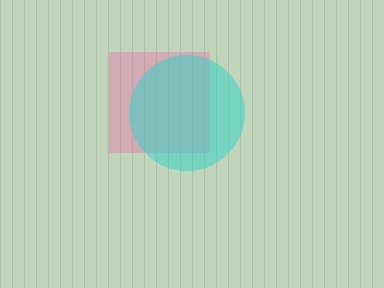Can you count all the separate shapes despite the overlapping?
Yes, there are 2 separate shapes.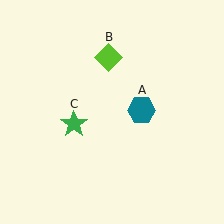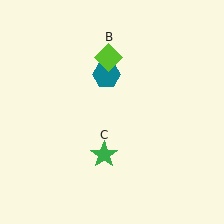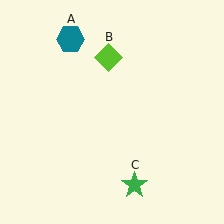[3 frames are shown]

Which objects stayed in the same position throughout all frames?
Lime diamond (object B) remained stationary.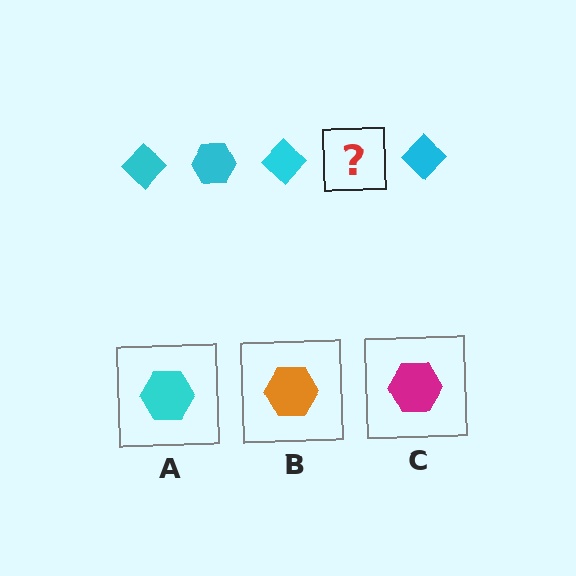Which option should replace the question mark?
Option A.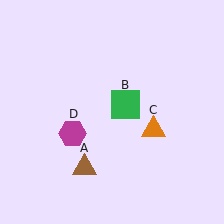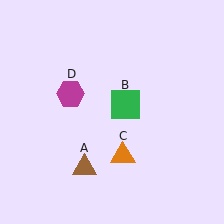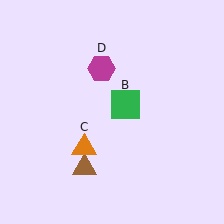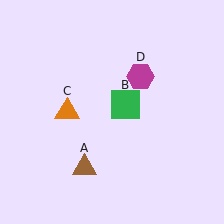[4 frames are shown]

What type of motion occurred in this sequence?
The orange triangle (object C), magenta hexagon (object D) rotated clockwise around the center of the scene.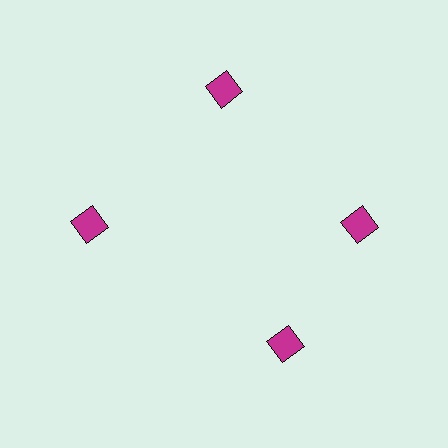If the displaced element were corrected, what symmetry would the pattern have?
It would have 4-fold rotational symmetry — the pattern would map onto itself every 90 degrees.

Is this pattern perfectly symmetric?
No. The 4 magenta diamonds are arranged in a ring, but one element near the 6 o'clock position is rotated out of alignment along the ring, breaking the 4-fold rotational symmetry.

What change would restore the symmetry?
The symmetry would be restored by rotating it back into even spacing with its neighbors so that all 4 diamonds sit at equal angles and equal distance from the center.